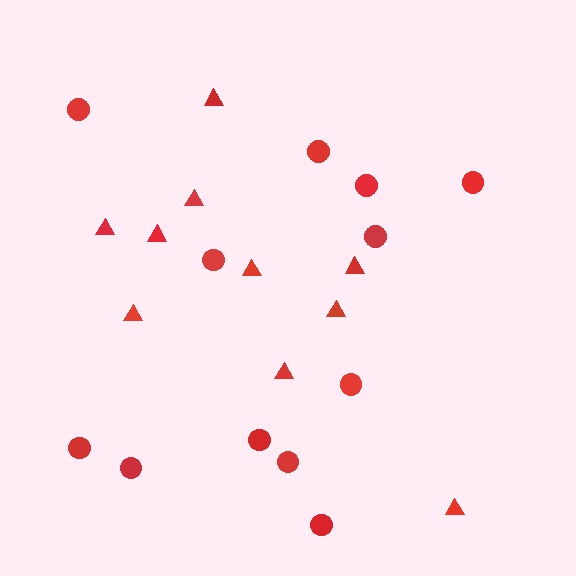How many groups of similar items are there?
There are 2 groups: one group of triangles (10) and one group of circles (12).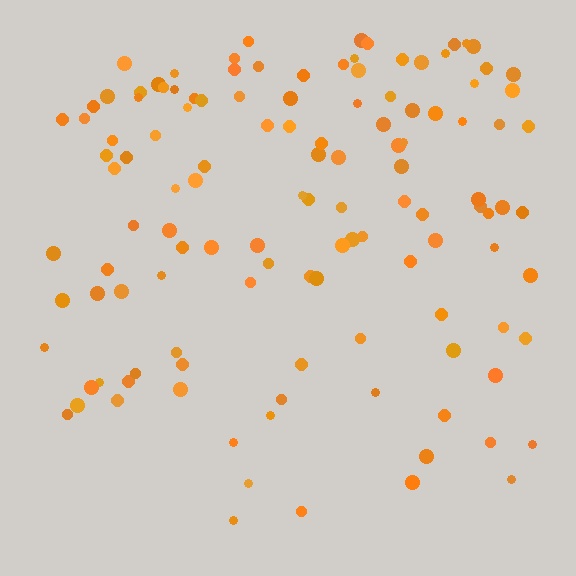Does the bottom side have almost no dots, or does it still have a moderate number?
Still a moderate number, just noticeably fewer than the top.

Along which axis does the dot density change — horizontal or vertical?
Vertical.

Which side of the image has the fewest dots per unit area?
The bottom.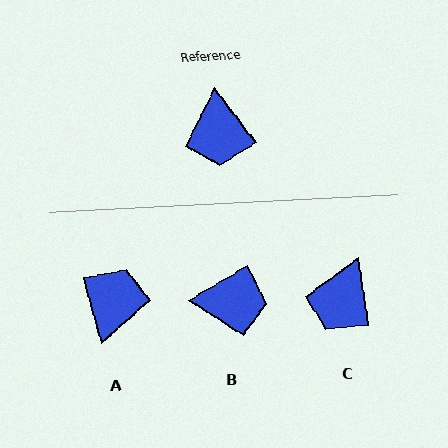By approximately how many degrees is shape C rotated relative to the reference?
Approximately 28 degrees clockwise.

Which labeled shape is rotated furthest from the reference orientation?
A, about 158 degrees away.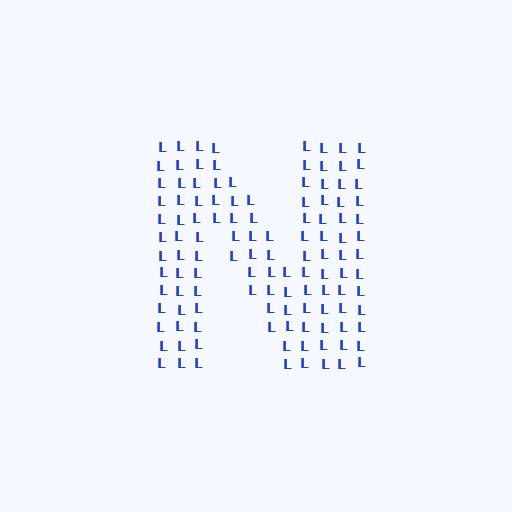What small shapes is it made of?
It is made of small letter L's.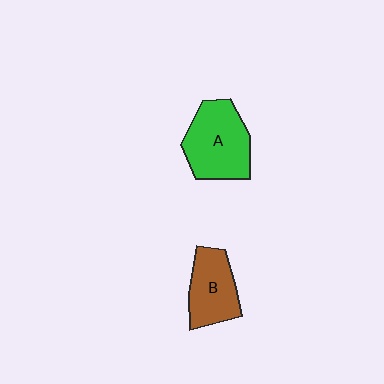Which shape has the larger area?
Shape A (green).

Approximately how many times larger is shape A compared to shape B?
Approximately 1.3 times.